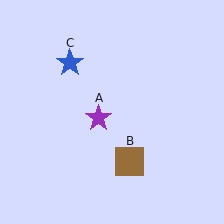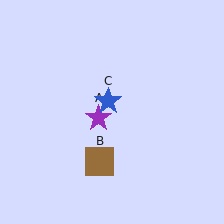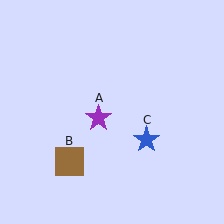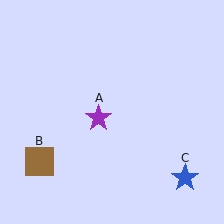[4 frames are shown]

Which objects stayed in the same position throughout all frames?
Purple star (object A) remained stationary.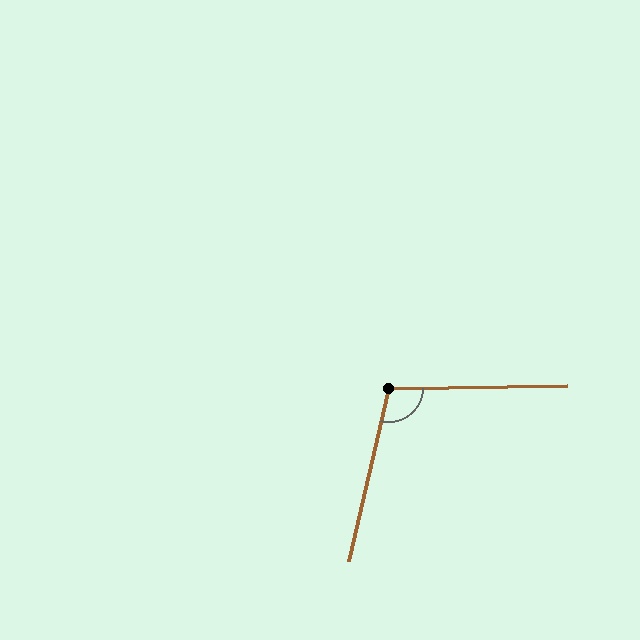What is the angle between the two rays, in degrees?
Approximately 104 degrees.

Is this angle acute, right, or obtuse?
It is obtuse.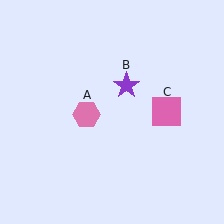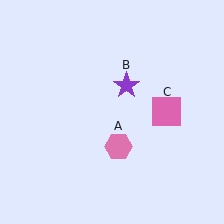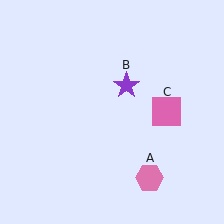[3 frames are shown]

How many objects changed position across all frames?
1 object changed position: pink hexagon (object A).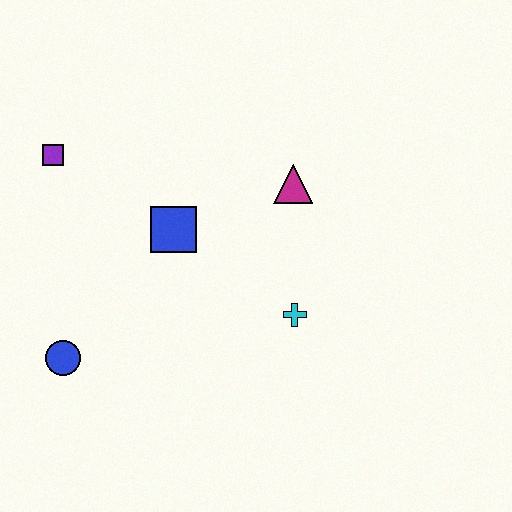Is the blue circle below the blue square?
Yes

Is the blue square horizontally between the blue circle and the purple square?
No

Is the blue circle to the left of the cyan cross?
Yes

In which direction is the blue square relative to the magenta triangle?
The blue square is to the left of the magenta triangle.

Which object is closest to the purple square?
The blue square is closest to the purple square.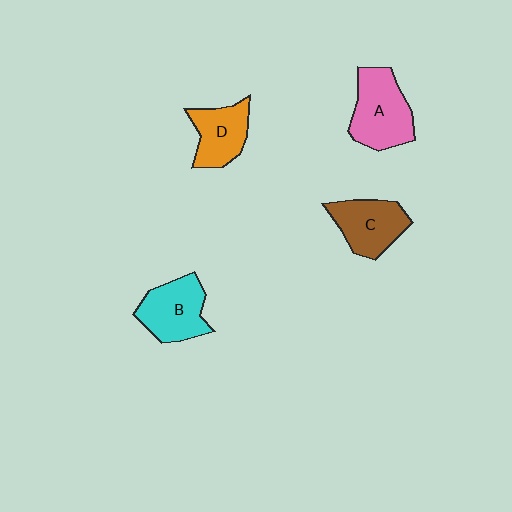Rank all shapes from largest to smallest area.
From largest to smallest: A (pink), B (cyan), C (brown), D (orange).